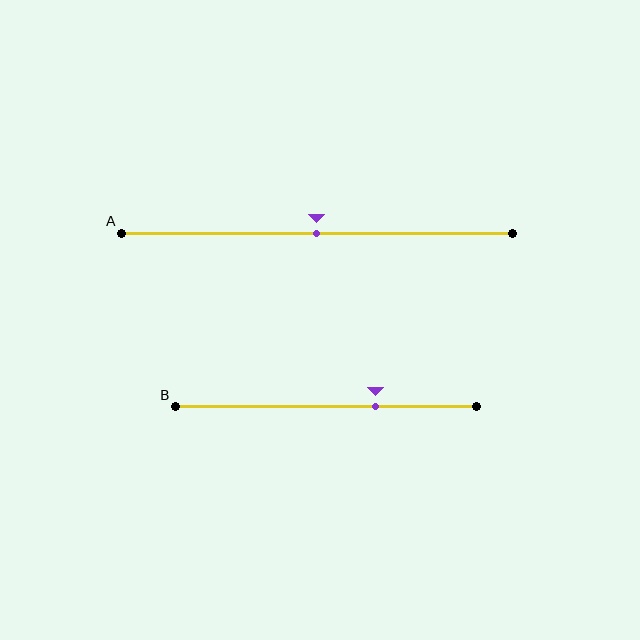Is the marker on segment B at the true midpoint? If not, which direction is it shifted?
No, the marker on segment B is shifted to the right by about 17% of the segment length.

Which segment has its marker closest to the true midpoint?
Segment A has its marker closest to the true midpoint.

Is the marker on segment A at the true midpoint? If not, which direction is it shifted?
Yes, the marker on segment A is at the true midpoint.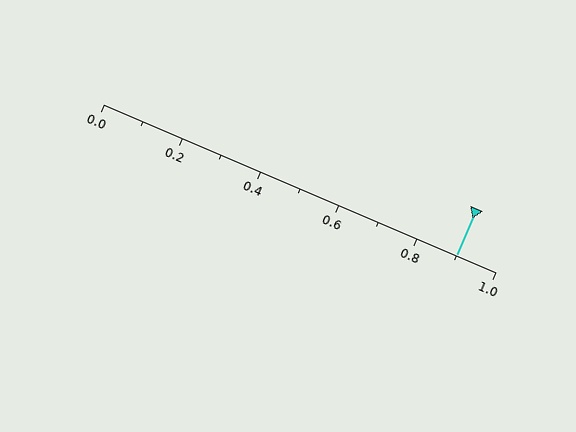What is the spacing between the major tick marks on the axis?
The major ticks are spaced 0.2 apart.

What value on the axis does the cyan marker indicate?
The marker indicates approximately 0.9.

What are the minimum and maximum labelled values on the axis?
The axis runs from 0.0 to 1.0.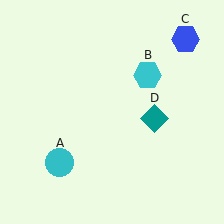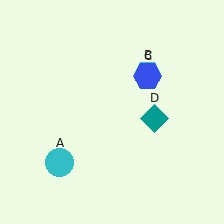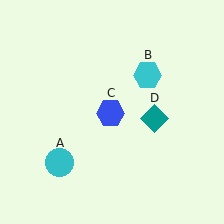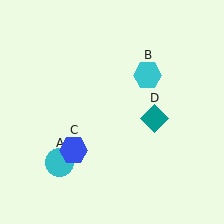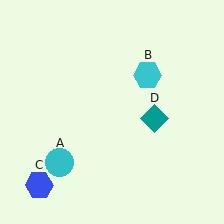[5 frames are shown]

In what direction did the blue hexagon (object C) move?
The blue hexagon (object C) moved down and to the left.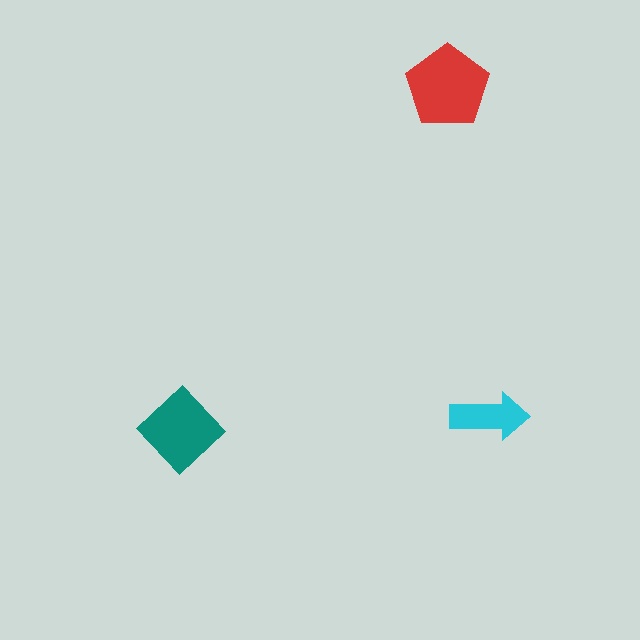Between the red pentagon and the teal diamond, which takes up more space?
The red pentagon.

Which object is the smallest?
The cyan arrow.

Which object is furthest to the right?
The cyan arrow is rightmost.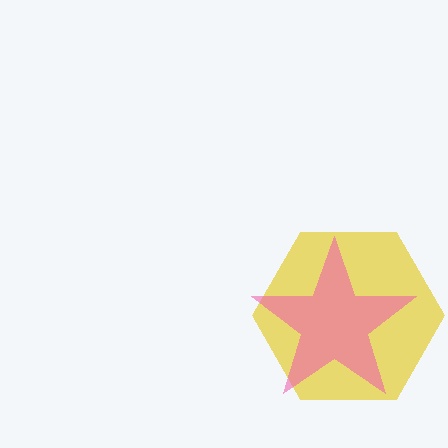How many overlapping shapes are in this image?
There are 2 overlapping shapes in the image.